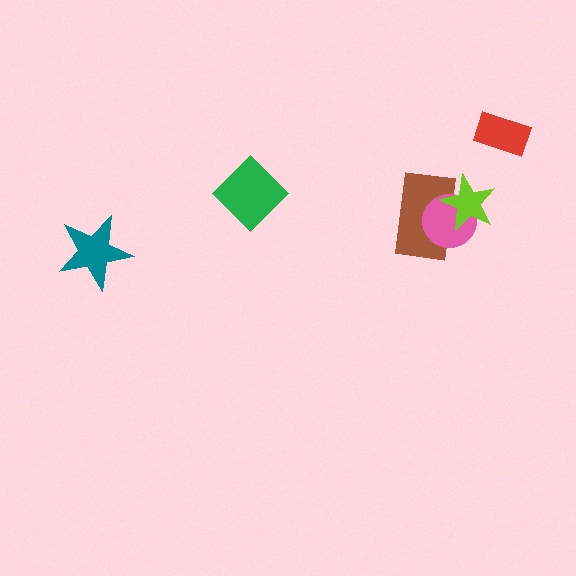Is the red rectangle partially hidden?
No, no other shape covers it.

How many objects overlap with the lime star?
2 objects overlap with the lime star.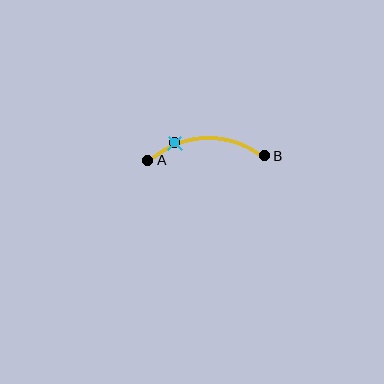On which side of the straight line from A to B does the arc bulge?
The arc bulges above the straight line connecting A and B.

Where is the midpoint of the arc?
The arc midpoint is the point on the curve farthest from the straight line joining A and B. It sits above that line.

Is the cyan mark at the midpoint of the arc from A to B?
No. The cyan mark lies on the arc but is closer to endpoint A. The arc midpoint would be at the point on the curve equidistant along the arc from both A and B.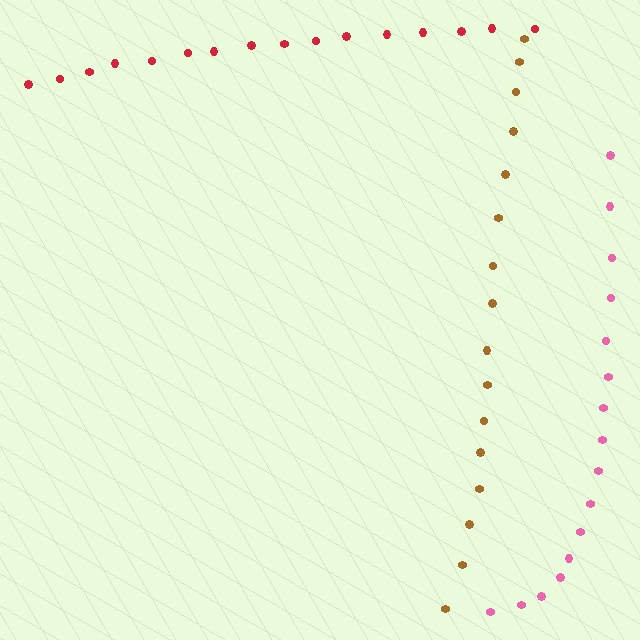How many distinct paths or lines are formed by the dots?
There are 3 distinct paths.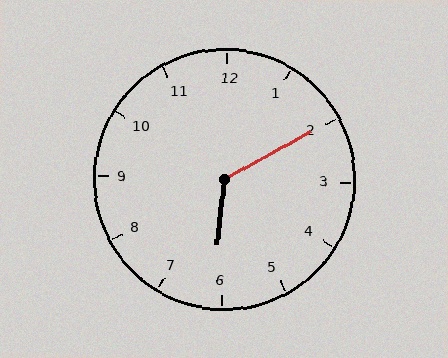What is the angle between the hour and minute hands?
Approximately 125 degrees.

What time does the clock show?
6:10.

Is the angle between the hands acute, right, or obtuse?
It is obtuse.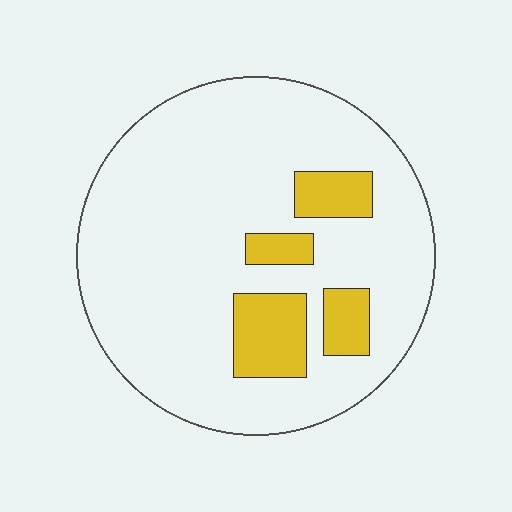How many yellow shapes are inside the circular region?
4.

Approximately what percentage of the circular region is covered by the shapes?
Approximately 15%.